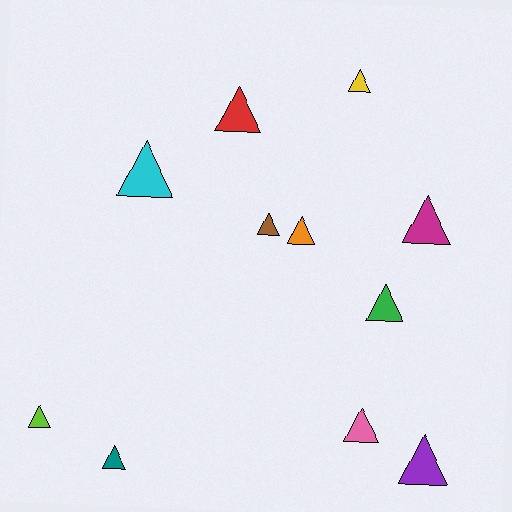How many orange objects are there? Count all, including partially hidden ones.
There is 1 orange object.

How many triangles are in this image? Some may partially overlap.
There are 11 triangles.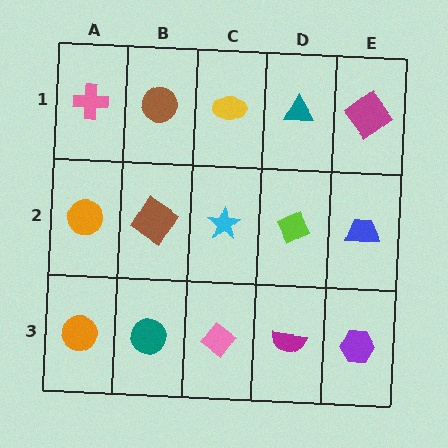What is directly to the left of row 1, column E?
A teal triangle.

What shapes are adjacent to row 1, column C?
A cyan star (row 2, column C), a brown circle (row 1, column B), a teal triangle (row 1, column D).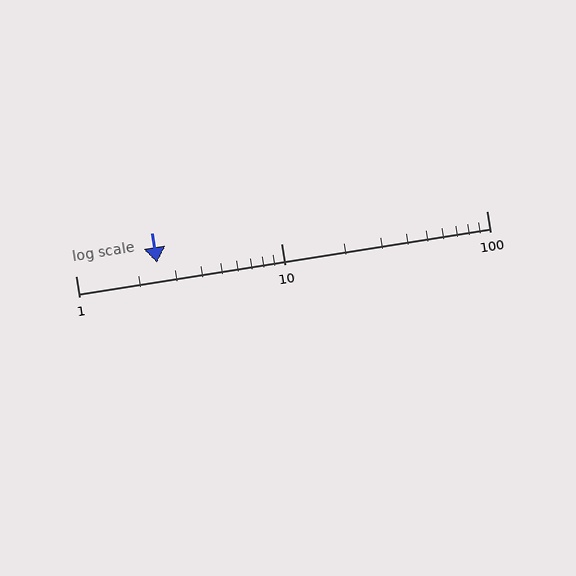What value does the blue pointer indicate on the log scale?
The pointer indicates approximately 2.5.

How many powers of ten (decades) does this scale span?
The scale spans 2 decades, from 1 to 100.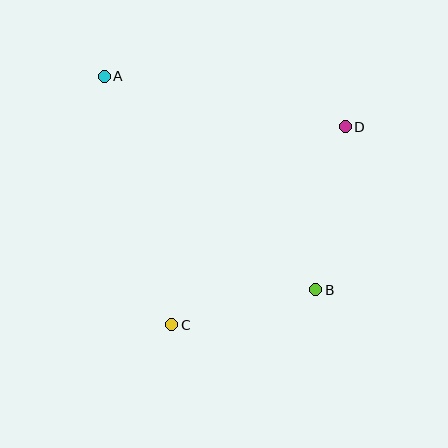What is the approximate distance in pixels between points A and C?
The distance between A and C is approximately 257 pixels.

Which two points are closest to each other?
Points B and C are closest to each other.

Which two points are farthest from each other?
Points A and B are farthest from each other.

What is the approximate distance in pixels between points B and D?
The distance between B and D is approximately 166 pixels.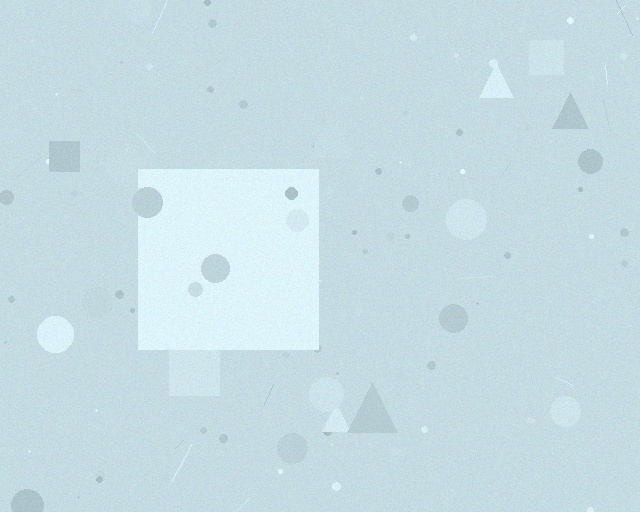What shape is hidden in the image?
A square is hidden in the image.